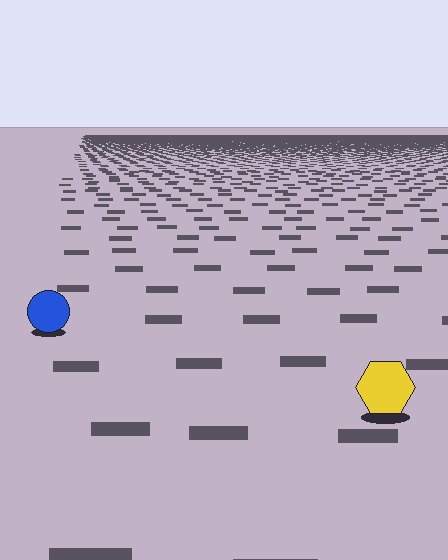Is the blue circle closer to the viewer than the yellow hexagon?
No. The yellow hexagon is closer — you can tell from the texture gradient: the ground texture is coarser near it.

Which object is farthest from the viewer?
The blue circle is farthest from the viewer. It appears smaller and the ground texture around it is denser.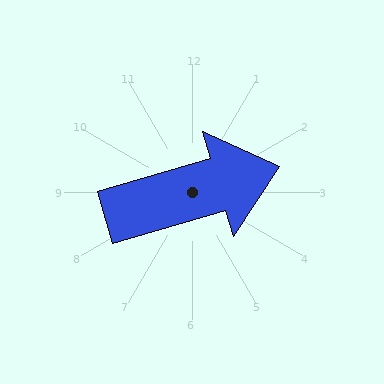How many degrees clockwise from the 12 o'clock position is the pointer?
Approximately 74 degrees.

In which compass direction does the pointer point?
East.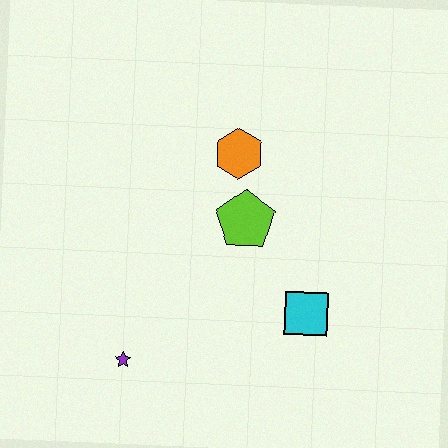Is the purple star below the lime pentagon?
Yes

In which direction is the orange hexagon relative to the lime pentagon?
The orange hexagon is above the lime pentagon.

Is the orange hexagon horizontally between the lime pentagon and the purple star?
Yes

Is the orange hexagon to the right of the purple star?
Yes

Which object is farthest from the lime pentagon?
The purple star is farthest from the lime pentagon.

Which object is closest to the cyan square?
The lime pentagon is closest to the cyan square.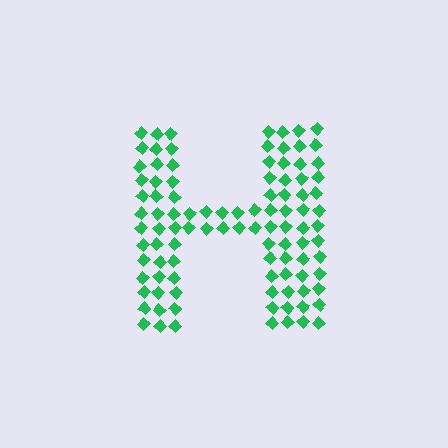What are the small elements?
The small elements are diamonds.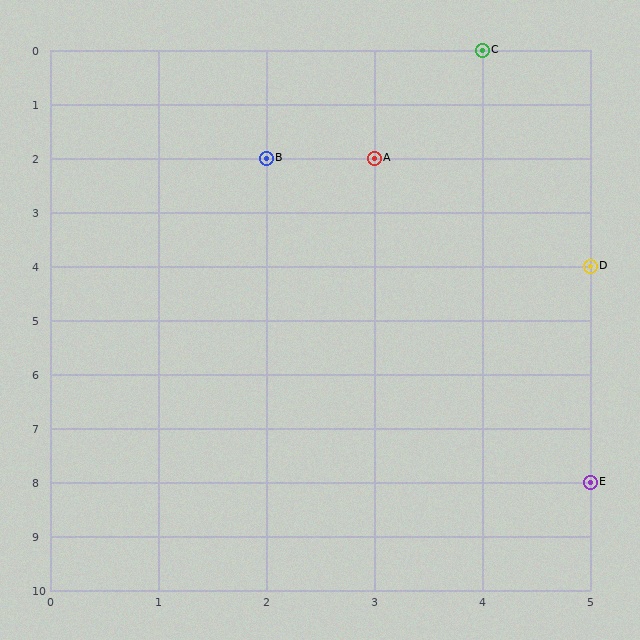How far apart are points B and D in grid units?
Points B and D are 3 columns and 2 rows apart (about 3.6 grid units diagonally).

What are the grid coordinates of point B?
Point B is at grid coordinates (2, 2).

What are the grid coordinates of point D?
Point D is at grid coordinates (5, 4).